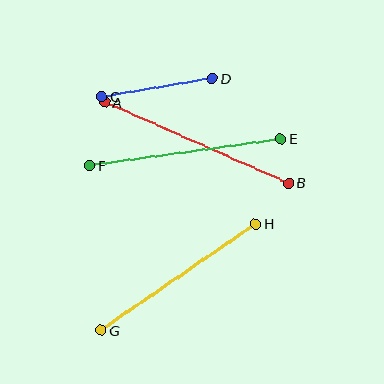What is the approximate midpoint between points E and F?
The midpoint is at approximately (185, 152) pixels.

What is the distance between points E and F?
The distance is approximately 193 pixels.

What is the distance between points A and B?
The distance is approximately 201 pixels.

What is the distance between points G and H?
The distance is approximately 188 pixels.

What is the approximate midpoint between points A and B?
The midpoint is at approximately (197, 143) pixels.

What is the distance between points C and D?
The distance is approximately 112 pixels.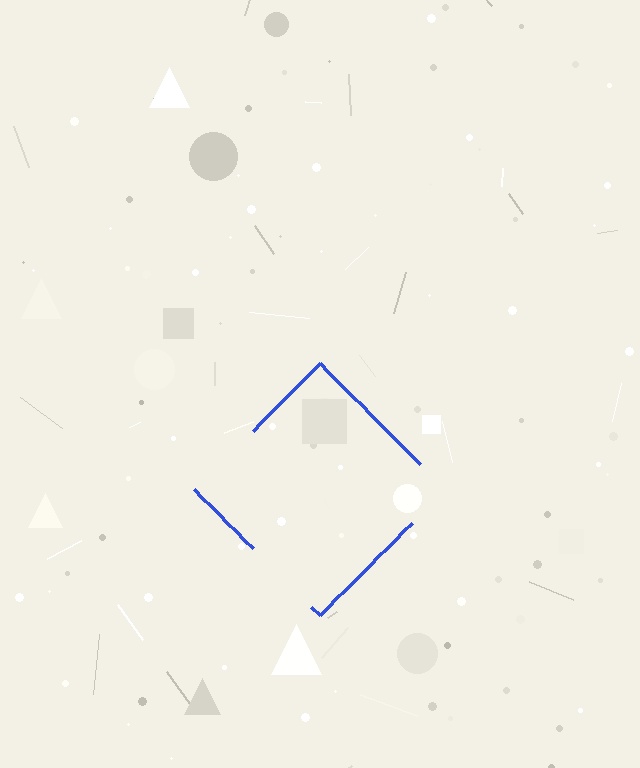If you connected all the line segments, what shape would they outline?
They would outline a diamond.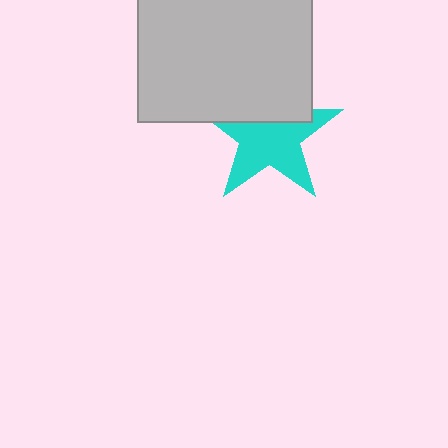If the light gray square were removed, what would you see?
You would see the complete cyan star.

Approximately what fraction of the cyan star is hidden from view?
Roughly 35% of the cyan star is hidden behind the light gray square.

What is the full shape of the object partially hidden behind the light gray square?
The partially hidden object is a cyan star.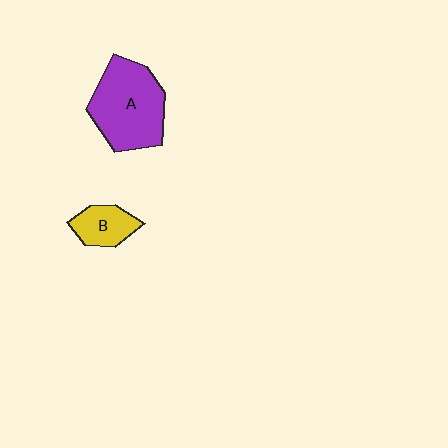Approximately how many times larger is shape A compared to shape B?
Approximately 2.5 times.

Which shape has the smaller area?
Shape B (yellow).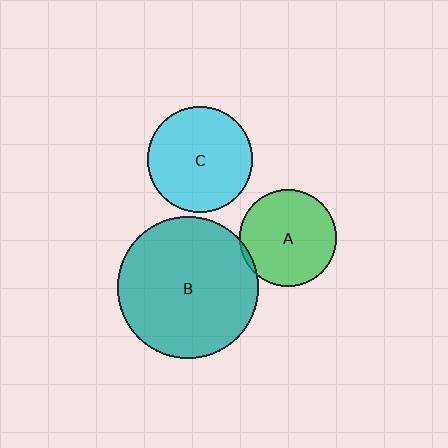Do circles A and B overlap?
Yes.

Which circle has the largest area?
Circle B (teal).